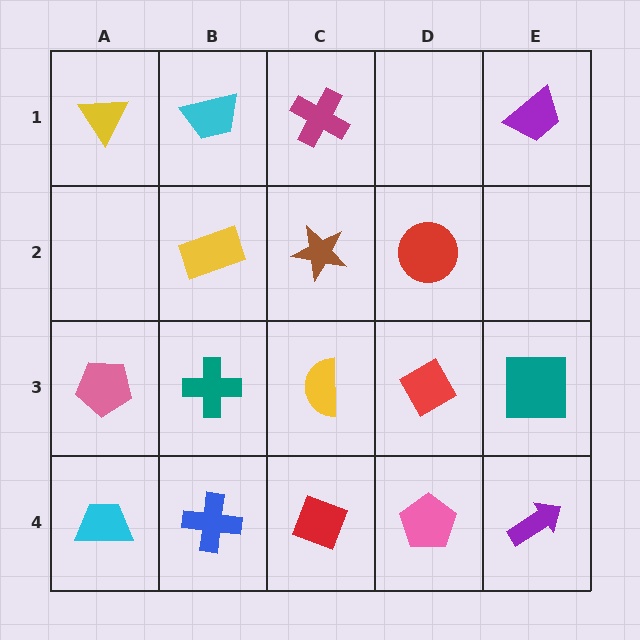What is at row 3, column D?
A red diamond.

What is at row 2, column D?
A red circle.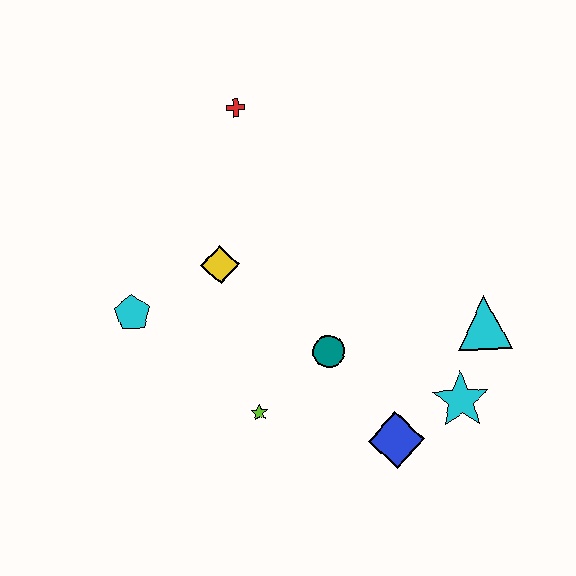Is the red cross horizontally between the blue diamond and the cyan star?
No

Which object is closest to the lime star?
The teal circle is closest to the lime star.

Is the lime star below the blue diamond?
No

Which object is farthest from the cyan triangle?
The cyan pentagon is farthest from the cyan triangle.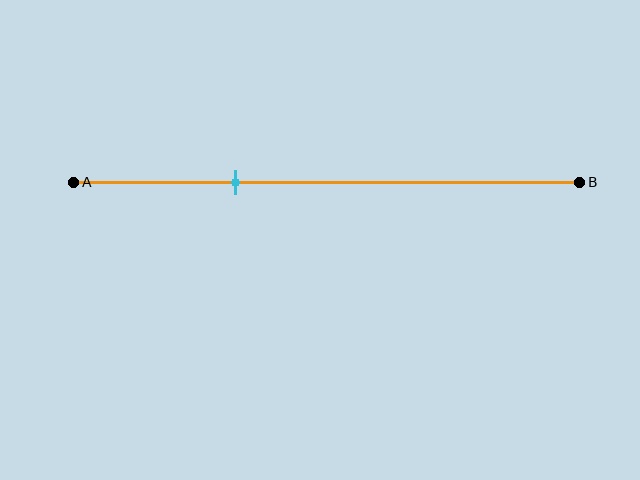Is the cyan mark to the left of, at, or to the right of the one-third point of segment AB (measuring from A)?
The cyan mark is approximately at the one-third point of segment AB.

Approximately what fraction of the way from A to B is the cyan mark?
The cyan mark is approximately 30% of the way from A to B.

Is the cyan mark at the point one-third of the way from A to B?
Yes, the mark is approximately at the one-third point.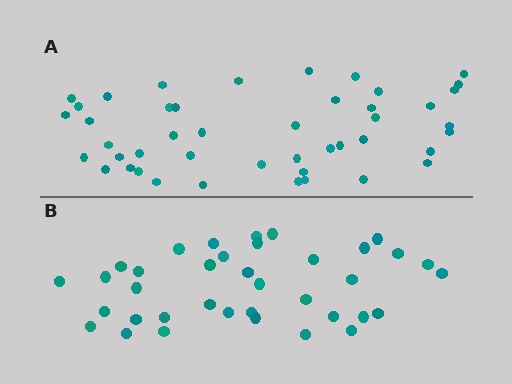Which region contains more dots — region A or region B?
Region A (the top region) has more dots.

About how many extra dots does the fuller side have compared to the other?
Region A has roughly 8 or so more dots than region B.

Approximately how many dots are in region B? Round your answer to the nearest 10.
About 40 dots. (The exact count is 37, which rounds to 40.)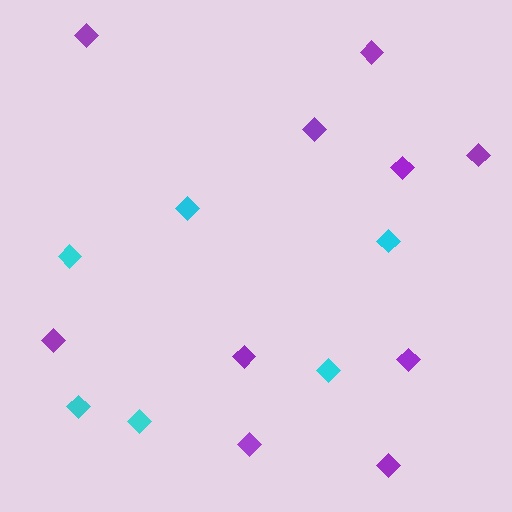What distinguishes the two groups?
There are 2 groups: one group of purple diamonds (10) and one group of cyan diamonds (6).